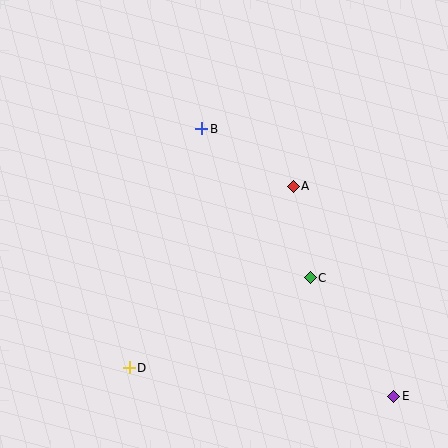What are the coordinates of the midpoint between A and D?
The midpoint between A and D is at (211, 277).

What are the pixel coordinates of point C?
Point C is at (310, 278).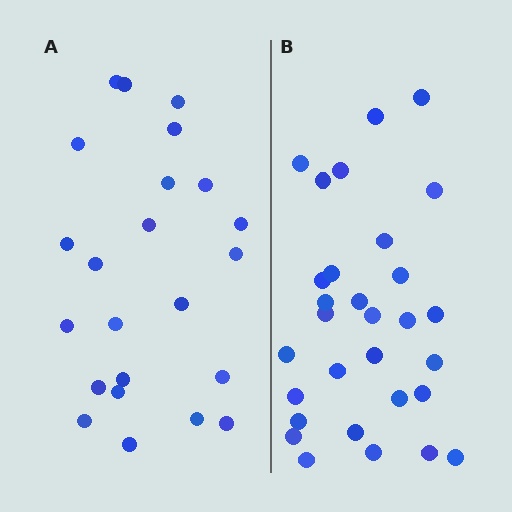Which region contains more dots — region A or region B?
Region B (the right region) has more dots.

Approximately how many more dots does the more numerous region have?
Region B has roughly 8 or so more dots than region A.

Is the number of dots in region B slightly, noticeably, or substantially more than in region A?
Region B has noticeably more, but not dramatically so. The ratio is roughly 1.3 to 1.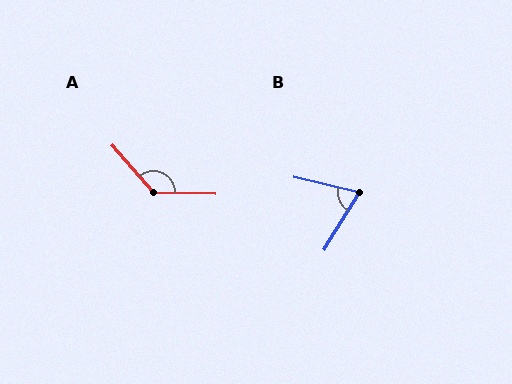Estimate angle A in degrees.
Approximately 132 degrees.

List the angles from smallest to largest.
B (72°), A (132°).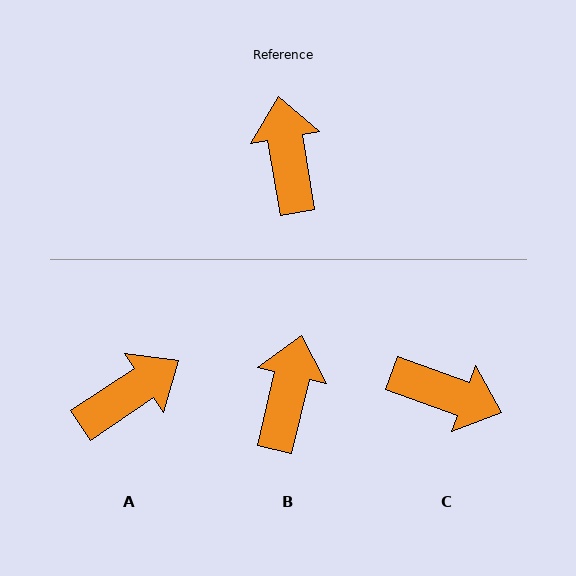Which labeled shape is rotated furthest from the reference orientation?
C, about 119 degrees away.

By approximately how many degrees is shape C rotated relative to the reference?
Approximately 119 degrees clockwise.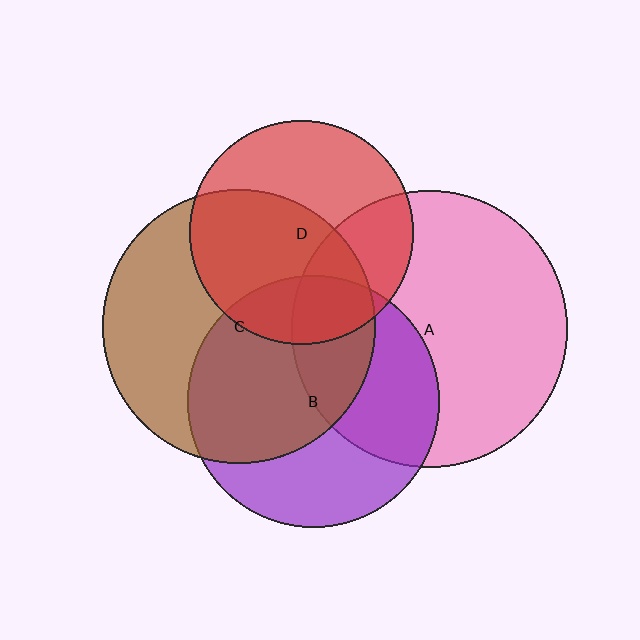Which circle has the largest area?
Circle A (pink).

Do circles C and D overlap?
Yes.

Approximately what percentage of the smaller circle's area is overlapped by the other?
Approximately 55%.